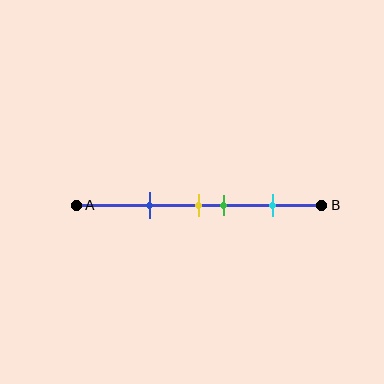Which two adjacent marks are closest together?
The yellow and green marks are the closest adjacent pair.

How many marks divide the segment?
There are 4 marks dividing the segment.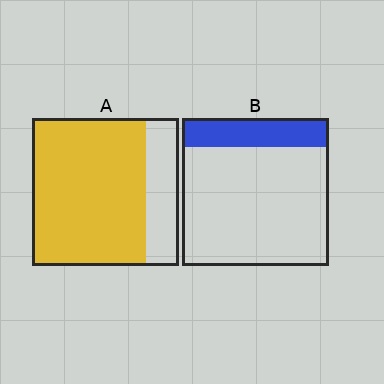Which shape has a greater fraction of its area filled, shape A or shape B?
Shape A.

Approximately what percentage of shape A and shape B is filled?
A is approximately 80% and B is approximately 20%.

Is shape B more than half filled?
No.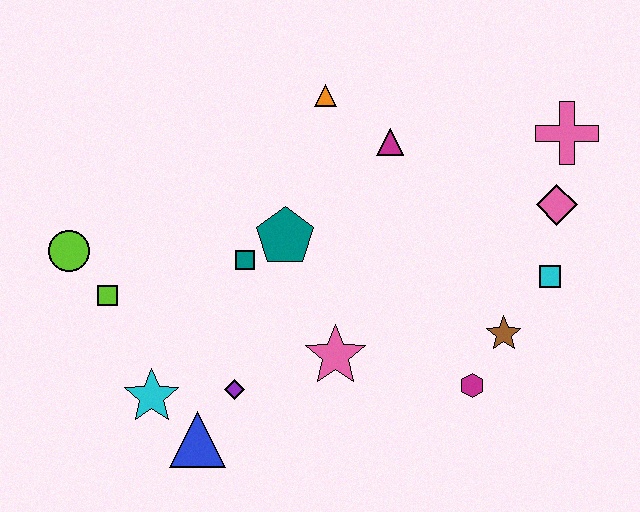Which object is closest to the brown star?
The magenta hexagon is closest to the brown star.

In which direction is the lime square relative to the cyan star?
The lime square is above the cyan star.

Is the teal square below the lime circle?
Yes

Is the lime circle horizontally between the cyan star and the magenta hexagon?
No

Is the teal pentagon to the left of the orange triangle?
Yes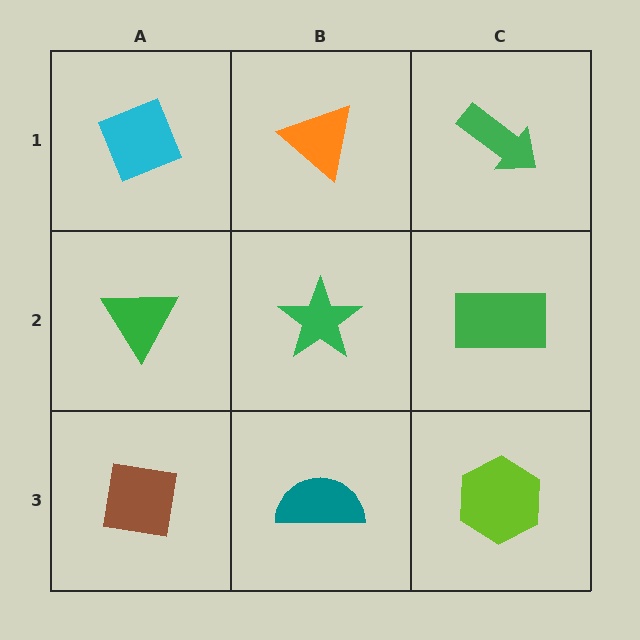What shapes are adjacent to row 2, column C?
A green arrow (row 1, column C), a lime hexagon (row 3, column C), a green star (row 2, column B).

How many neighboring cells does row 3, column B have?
3.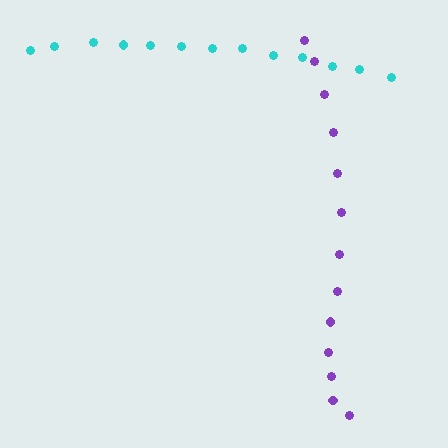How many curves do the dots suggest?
There are 2 distinct paths.